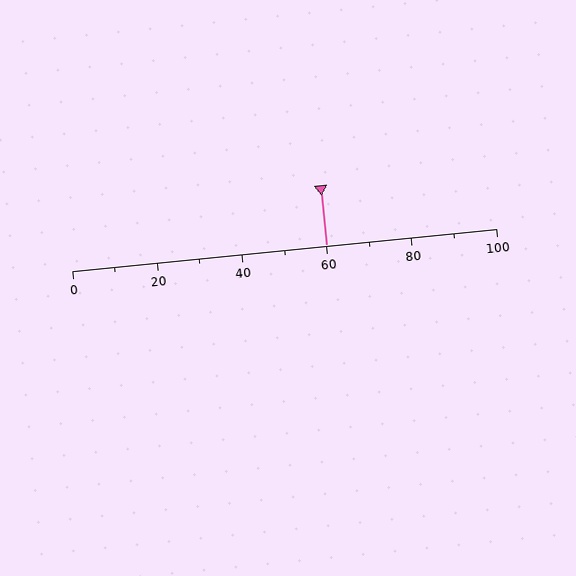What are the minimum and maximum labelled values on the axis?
The axis runs from 0 to 100.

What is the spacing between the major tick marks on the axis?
The major ticks are spaced 20 apart.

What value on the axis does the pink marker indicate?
The marker indicates approximately 60.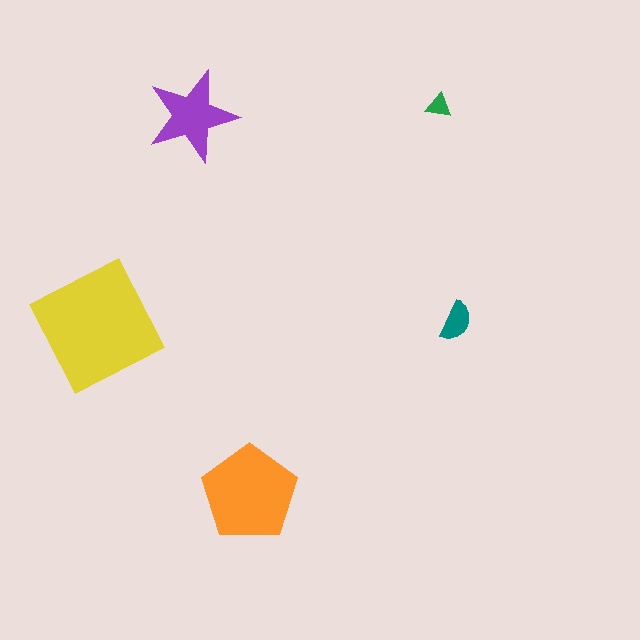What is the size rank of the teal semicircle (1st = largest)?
4th.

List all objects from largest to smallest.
The yellow square, the orange pentagon, the purple star, the teal semicircle, the green triangle.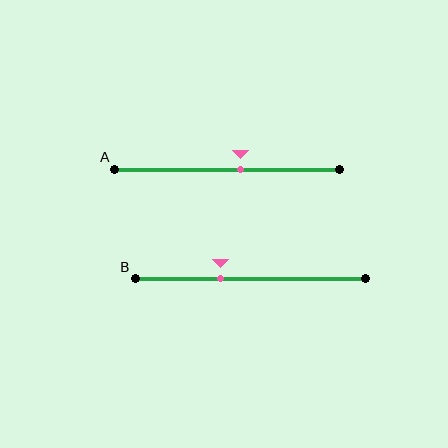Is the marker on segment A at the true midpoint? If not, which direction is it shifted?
No, the marker on segment A is shifted to the right by about 6% of the segment length.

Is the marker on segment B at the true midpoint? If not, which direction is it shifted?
No, the marker on segment B is shifted to the left by about 13% of the segment length.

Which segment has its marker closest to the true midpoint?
Segment A has its marker closest to the true midpoint.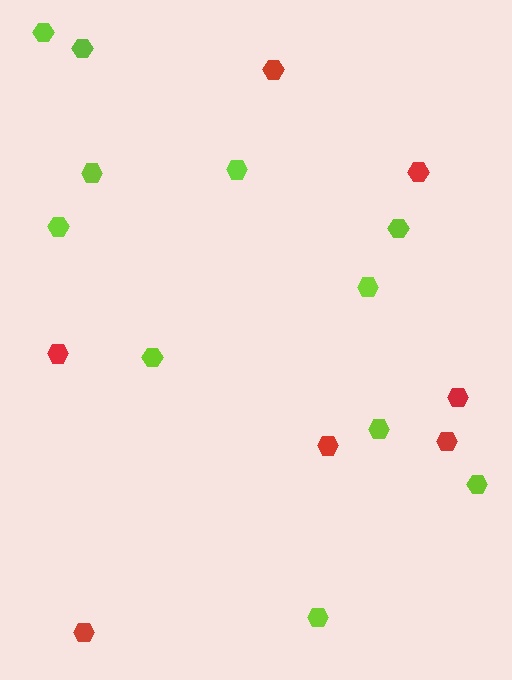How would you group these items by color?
There are 2 groups: one group of red hexagons (7) and one group of lime hexagons (11).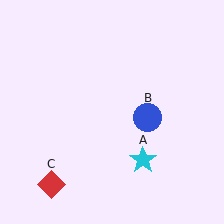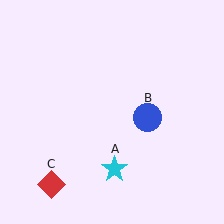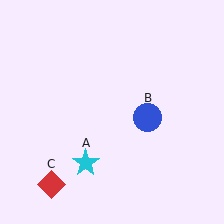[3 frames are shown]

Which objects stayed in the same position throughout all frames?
Blue circle (object B) and red diamond (object C) remained stationary.